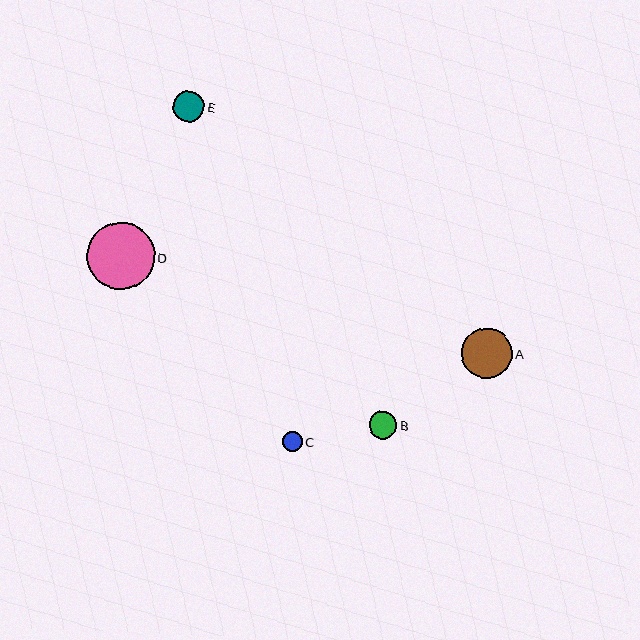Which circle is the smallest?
Circle C is the smallest with a size of approximately 20 pixels.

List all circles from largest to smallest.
From largest to smallest: D, A, E, B, C.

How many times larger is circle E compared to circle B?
Circle E is approximately 1.1 times the size of circle B.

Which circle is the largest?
Circle D is the largest with a size of approximately 68 pixels.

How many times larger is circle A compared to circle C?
Circle A is approximately 2.5 times the size of circle C.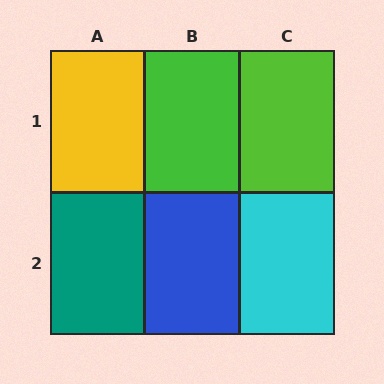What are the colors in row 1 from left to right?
Yellow, green, lime.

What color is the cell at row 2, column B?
Blue.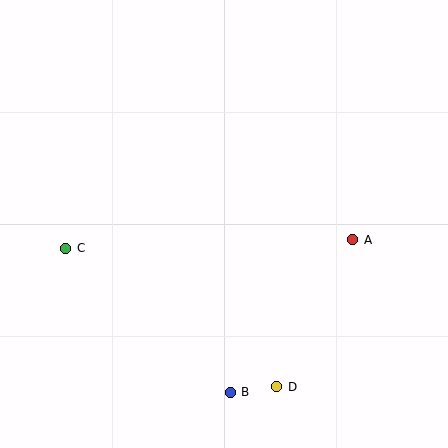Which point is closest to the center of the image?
Point A at (353, 240) is closest to the center.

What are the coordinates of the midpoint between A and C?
The midpoint between A and C is at (209, 244).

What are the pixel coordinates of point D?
Point D is at (277, 387).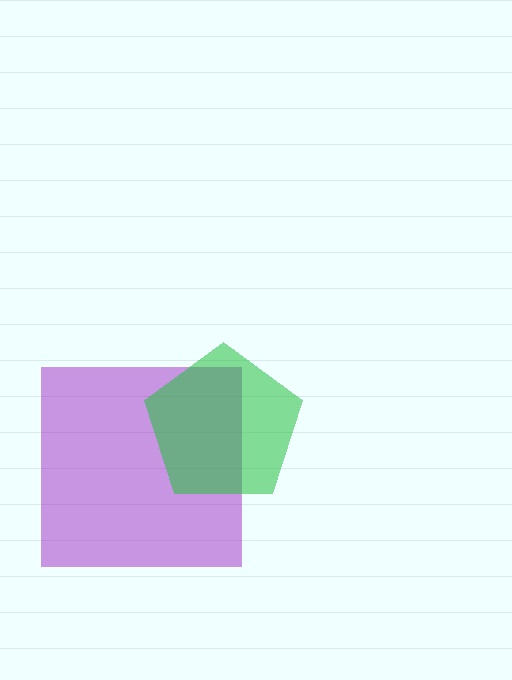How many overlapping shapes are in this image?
There are 2 overlapping shapes in the image.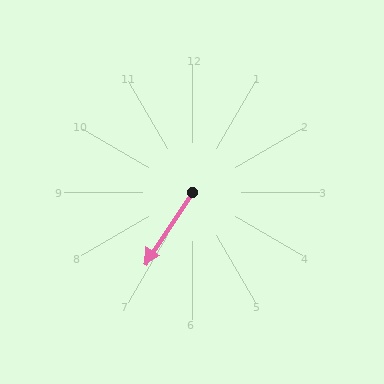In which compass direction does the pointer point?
Southwest.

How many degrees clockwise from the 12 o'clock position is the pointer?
Approximately 214 degrees.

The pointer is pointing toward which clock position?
Roughly 7 o'clock.